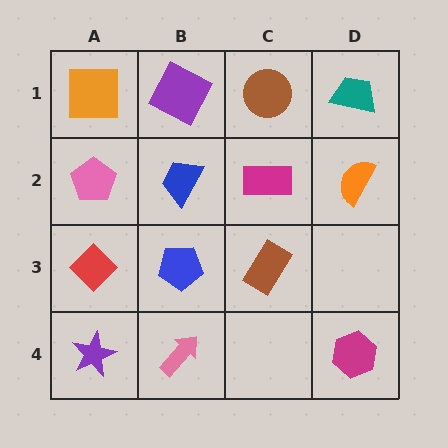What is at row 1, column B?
A purple square.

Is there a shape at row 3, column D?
No, that cell is empty.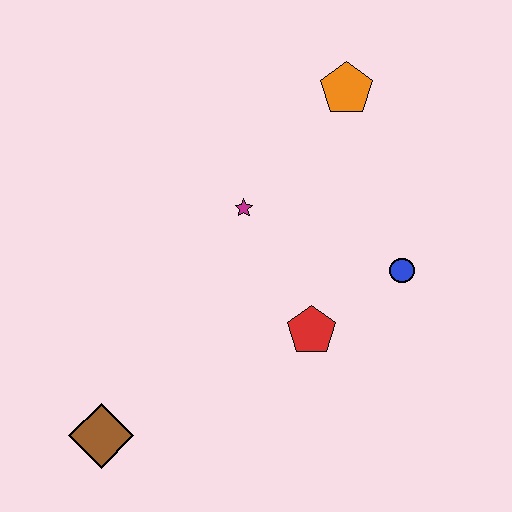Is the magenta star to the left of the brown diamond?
No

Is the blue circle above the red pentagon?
Yes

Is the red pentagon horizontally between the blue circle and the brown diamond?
Yes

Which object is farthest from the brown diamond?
The orange pentagon is farthest from the brown diamond.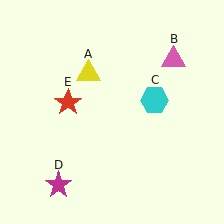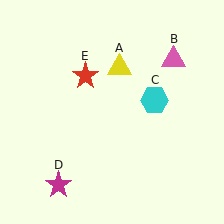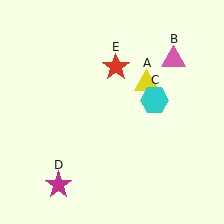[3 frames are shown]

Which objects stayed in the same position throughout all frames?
Pink triangle (object B) and cyan hexagon (object C) and magenta star (object D) remained stationary.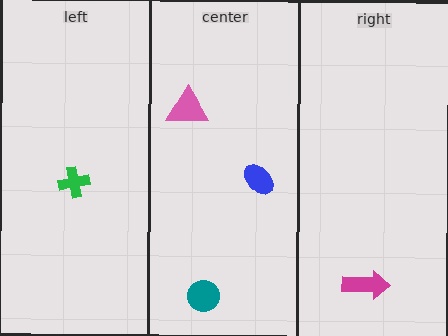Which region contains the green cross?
The left region.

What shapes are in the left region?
The green cross.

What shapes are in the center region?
The blue ellipse, the pink triangle, the teal circle.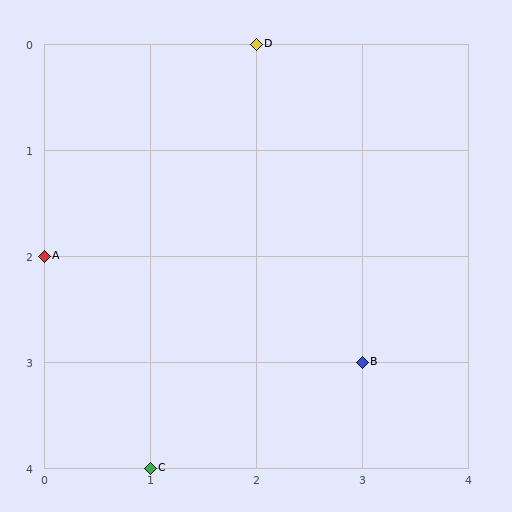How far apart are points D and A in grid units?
Points D and A are 2 columns and 2 rows apart (about 2.8 grid units diagonally).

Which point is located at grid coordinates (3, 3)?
Point B is at (3, 3).